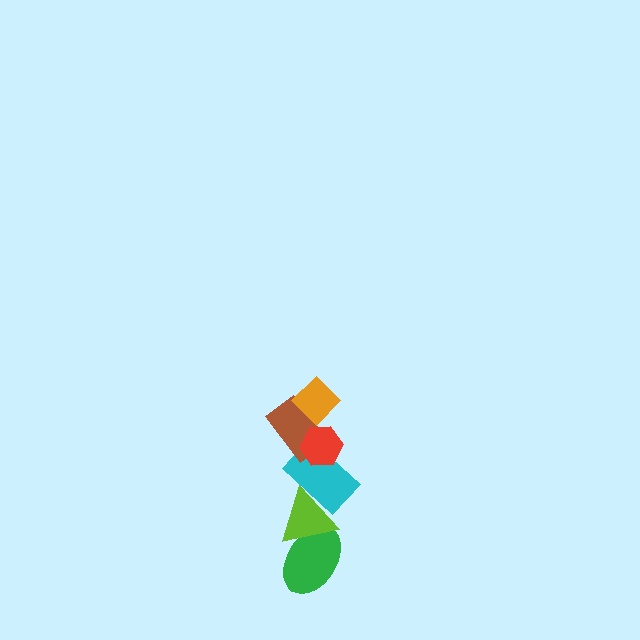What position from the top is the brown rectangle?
The brown rectangle is 3rd from the top.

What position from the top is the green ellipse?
The green ellipse is 6th from the top.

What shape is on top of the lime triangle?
The cyan rectangle is on top of the lime triangle.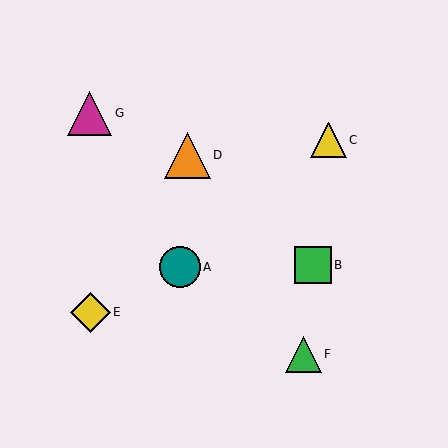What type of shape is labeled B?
Shape B is a green square.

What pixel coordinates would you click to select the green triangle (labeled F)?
Click at (304, 354) to select the green triangle F.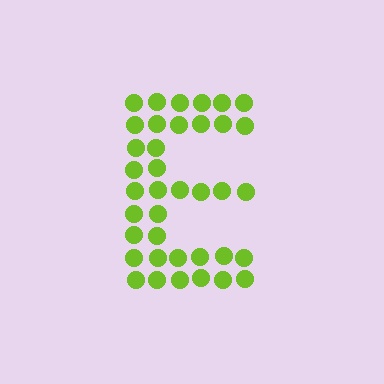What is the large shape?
The large shape is the letter E.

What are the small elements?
The small elements are circles.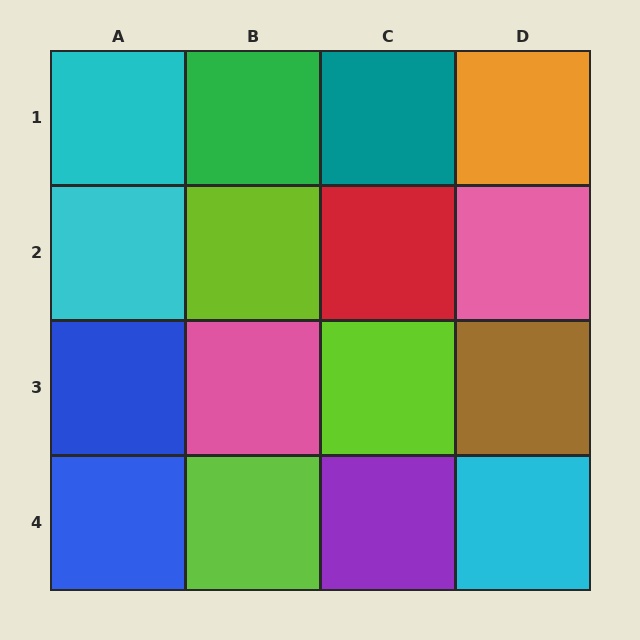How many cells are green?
1 cell is green.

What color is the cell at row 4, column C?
Purple.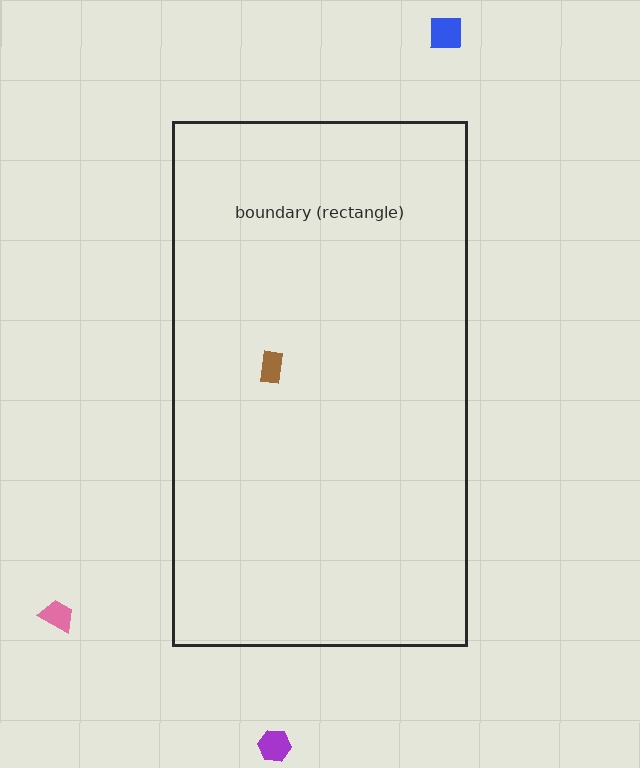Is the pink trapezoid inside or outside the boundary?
Outside.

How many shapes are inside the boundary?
1 inside, 3 outside.